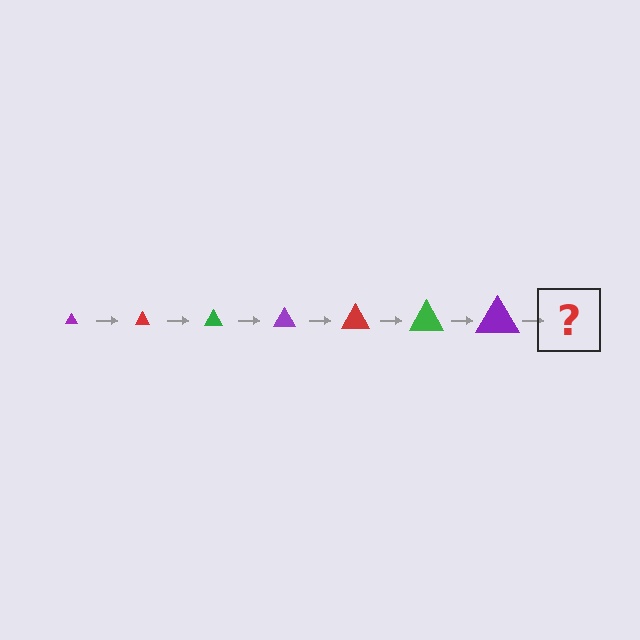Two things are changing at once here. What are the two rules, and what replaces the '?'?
The two rules are that the triangle grows larger each step and the color cycles through purple, red, and green. The '?' should be a red triangle, larger than the previous one.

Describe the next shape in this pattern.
It should be a red triangle, larger than the previous one.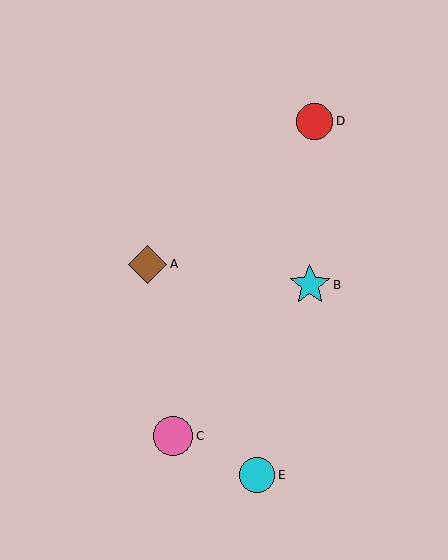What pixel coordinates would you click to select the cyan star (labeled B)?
Click at (310, 285) to select the cyan star B.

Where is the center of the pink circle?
The center of the pink circle is at (173, 436).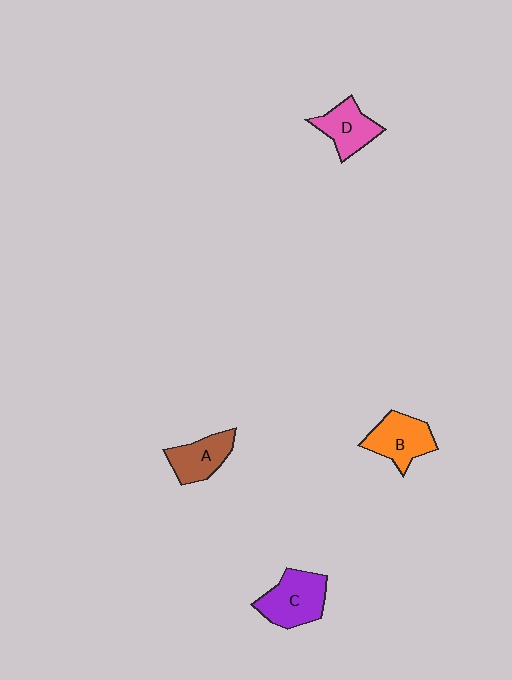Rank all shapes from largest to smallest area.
From largest to smallest: C (purple), B (orange), A (brown), D (pink).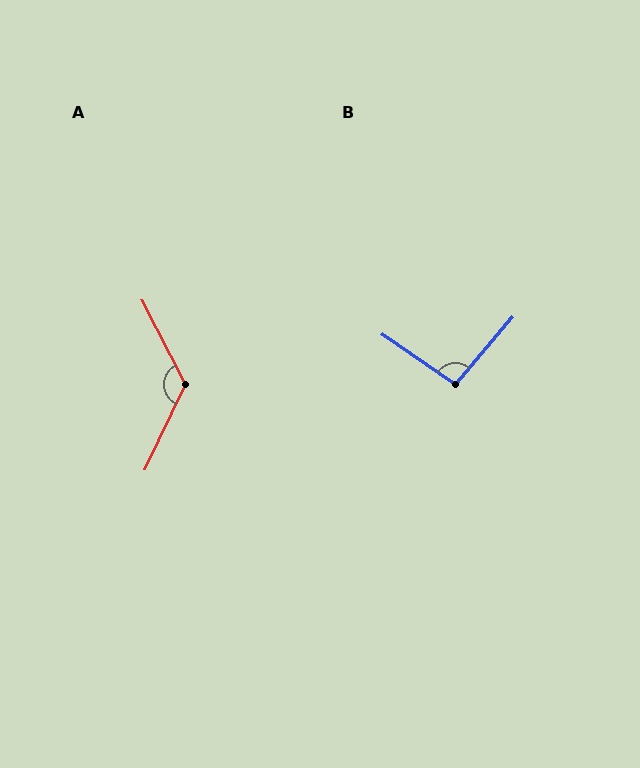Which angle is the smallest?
B, at approximately 96 degrees.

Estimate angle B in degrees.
Approximately 96 degrees.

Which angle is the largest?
A, at approximately 127 degrees.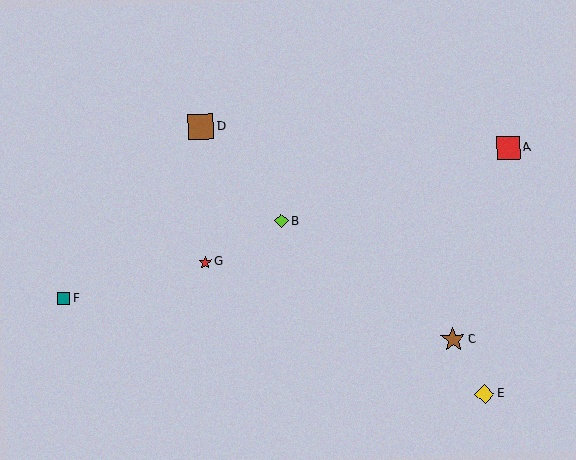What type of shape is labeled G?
Shape G is a red star.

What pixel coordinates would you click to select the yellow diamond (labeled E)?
Click at (484, 394) to select the yellow diamond E.